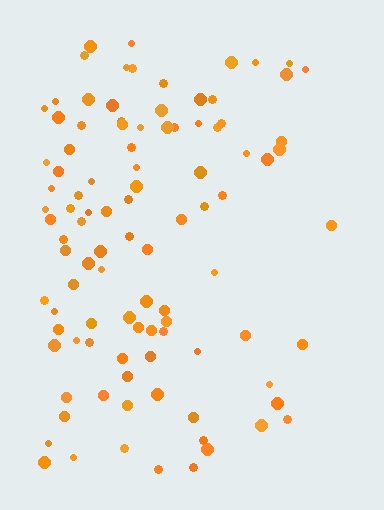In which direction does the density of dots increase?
From right to left, with the left side densest.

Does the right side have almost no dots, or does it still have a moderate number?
Still a moderate number, just noticeably fewer than the left.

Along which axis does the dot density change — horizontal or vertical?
Horizontal.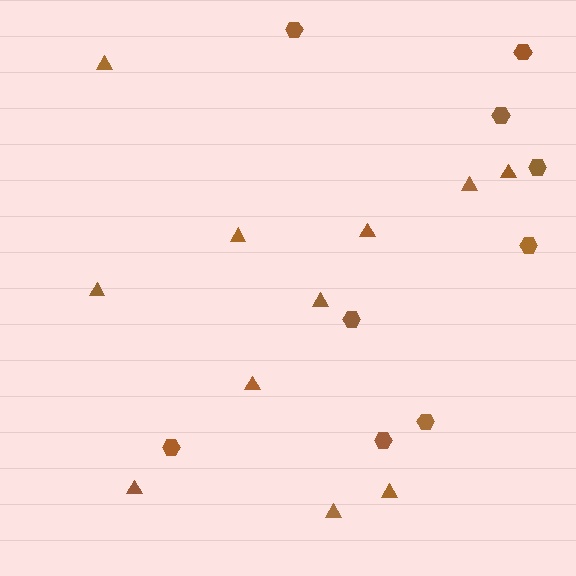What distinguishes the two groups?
There are 2 groups: one group of hexagons (9) and one group of triangles (11).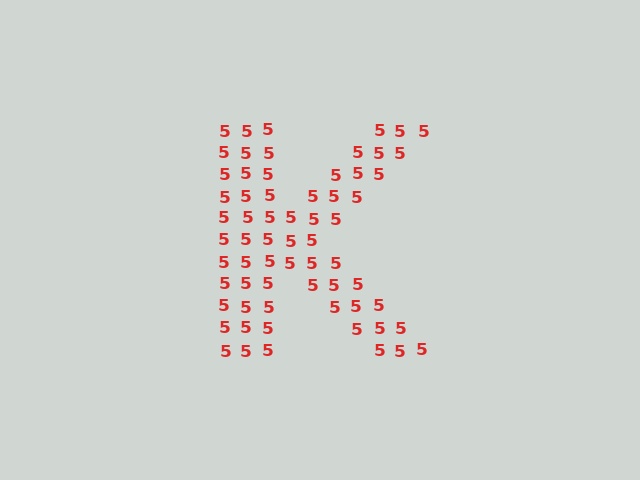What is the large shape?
The large shape is the letter K.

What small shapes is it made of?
It is made of small digit 5's.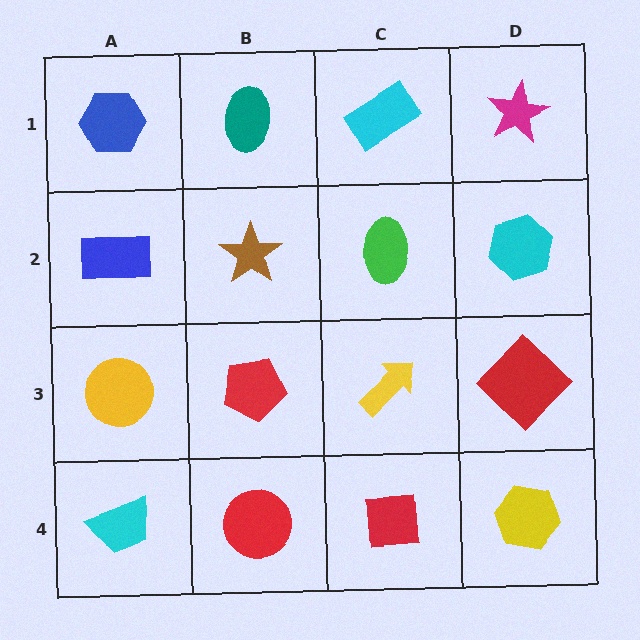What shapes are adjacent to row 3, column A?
A blue rectangle (row 2, column A), a cyan trapezoid (row 4, column A), a red pentagon (row 3, column B).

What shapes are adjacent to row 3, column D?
A cyan hexagon (row 2, column D), a yellow hexagon (row 4, column D), a yellow arrow (row 3, column C).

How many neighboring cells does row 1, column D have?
2.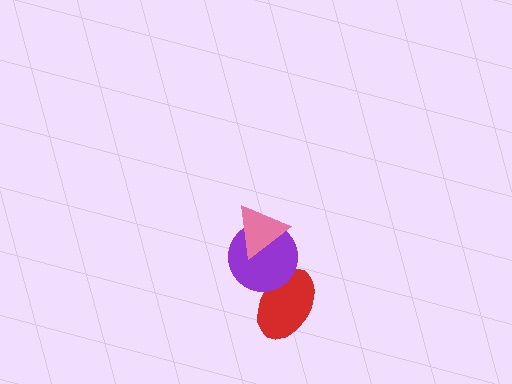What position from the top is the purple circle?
The purple circle is 2nd from the top.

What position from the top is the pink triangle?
The pink triangle is 1st from the top.